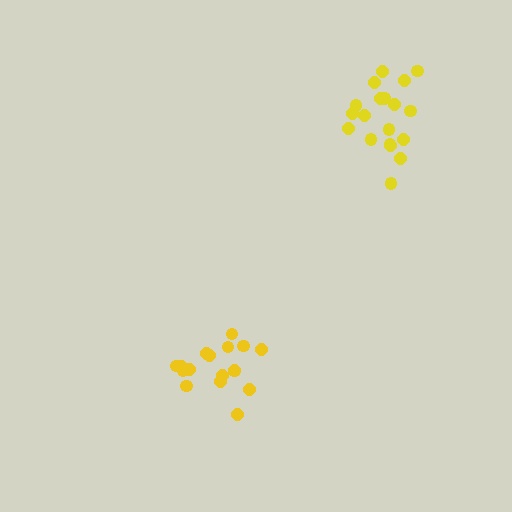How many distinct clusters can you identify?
There are 2 distinct clusters.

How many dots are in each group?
Group 1: 19 dots, Group 2: 17 dots (36 total).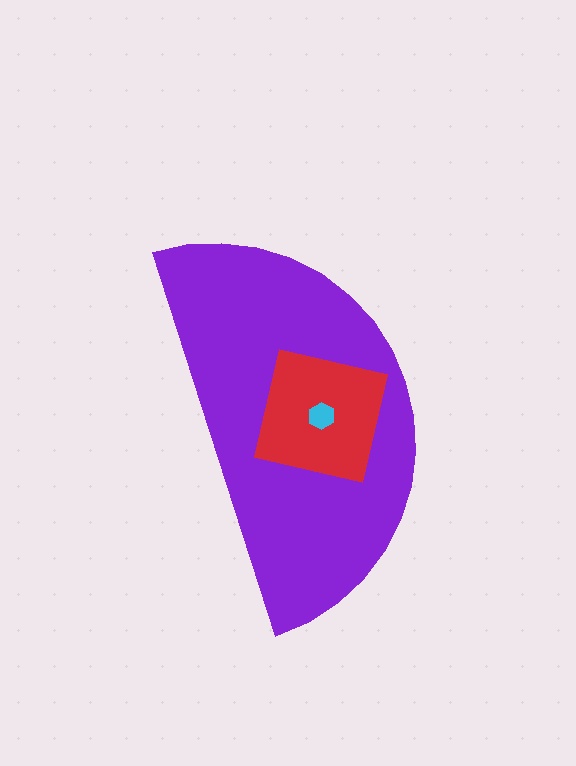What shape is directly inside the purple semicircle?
The red square.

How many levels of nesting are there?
3.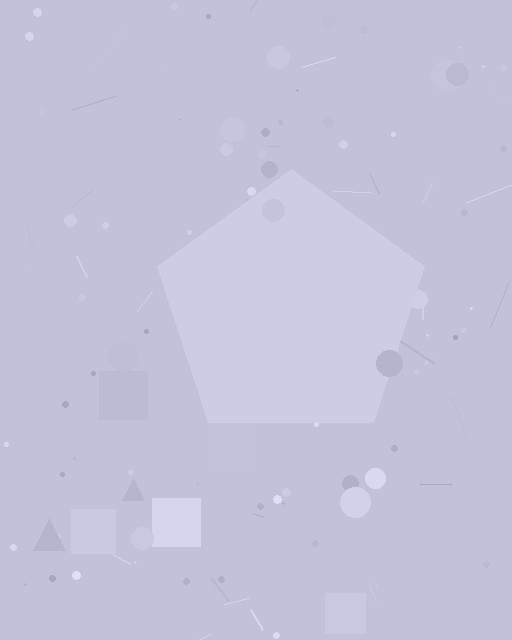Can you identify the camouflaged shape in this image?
The camouflaged shape is a pentagon.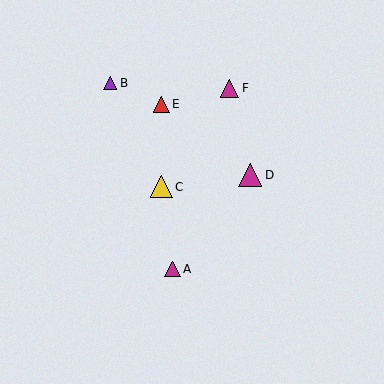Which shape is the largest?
The magenta triangle (labeled D) is the largest.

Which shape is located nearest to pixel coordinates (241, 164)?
The magenta triangle (labeled D) at (250, 175) is nearest to that location.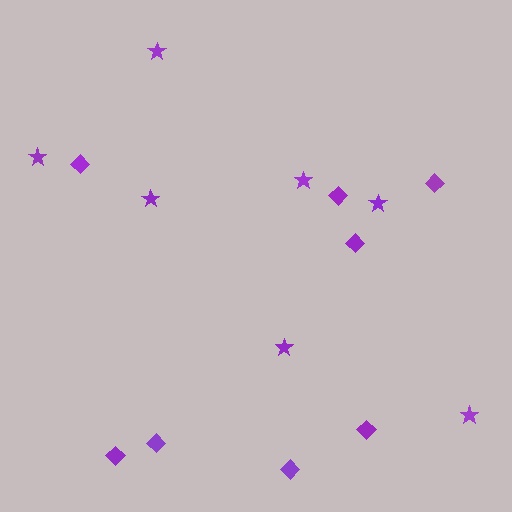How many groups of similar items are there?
There are 2 groups: one group of stars (7) and one group of diamonds (8).